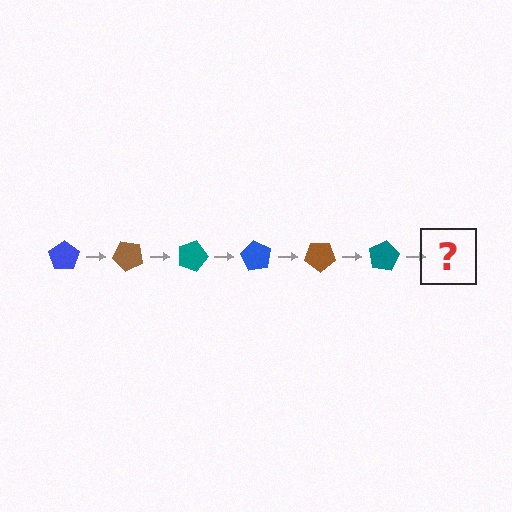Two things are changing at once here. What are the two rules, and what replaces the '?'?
The two rules are that it rotates 45 degrees each step and the color cycles through blue, brown, and teal. The '?' should be a blue pentagon, rotated 270 degrees from the start.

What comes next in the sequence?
The next element should be a blue pentagon, rotated 270 degrees from the start.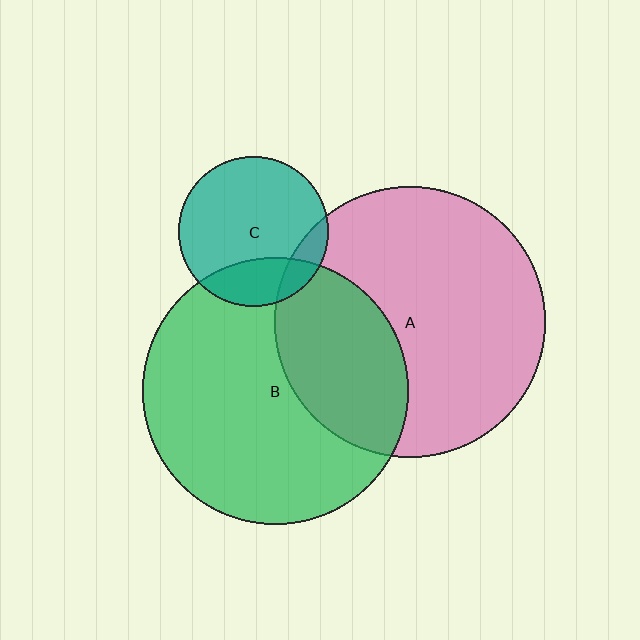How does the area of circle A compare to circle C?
Approximately 3.3 times.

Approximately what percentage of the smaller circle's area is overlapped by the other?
Approximately 10%.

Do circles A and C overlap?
Yes.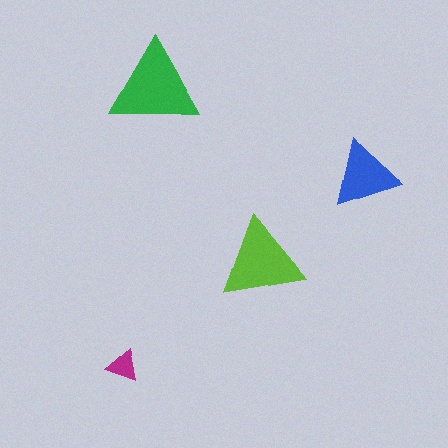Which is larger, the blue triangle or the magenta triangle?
The blue one.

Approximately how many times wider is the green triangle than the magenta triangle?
About 3 times wider.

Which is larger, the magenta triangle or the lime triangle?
The lime one.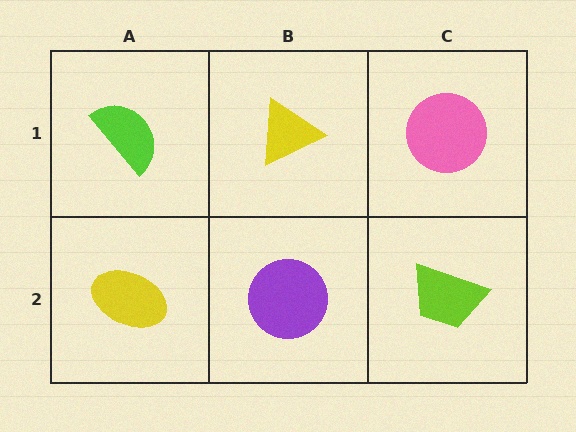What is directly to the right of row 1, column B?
A pink circle.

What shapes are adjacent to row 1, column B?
A purple circle (row 2, column B), a lime semicircle (row 1, column A), a pink circle (row 1, column C).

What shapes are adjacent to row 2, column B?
A yellow triangle (row 1, column B), a yellow ellipse (row 2, column A), a lime trapezoid (row 2, column C).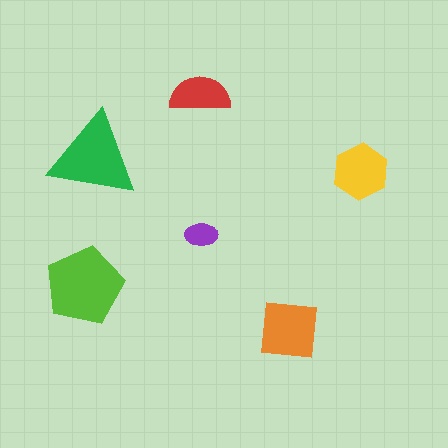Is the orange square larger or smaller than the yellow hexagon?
Larger.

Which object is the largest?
The lime pentagon.